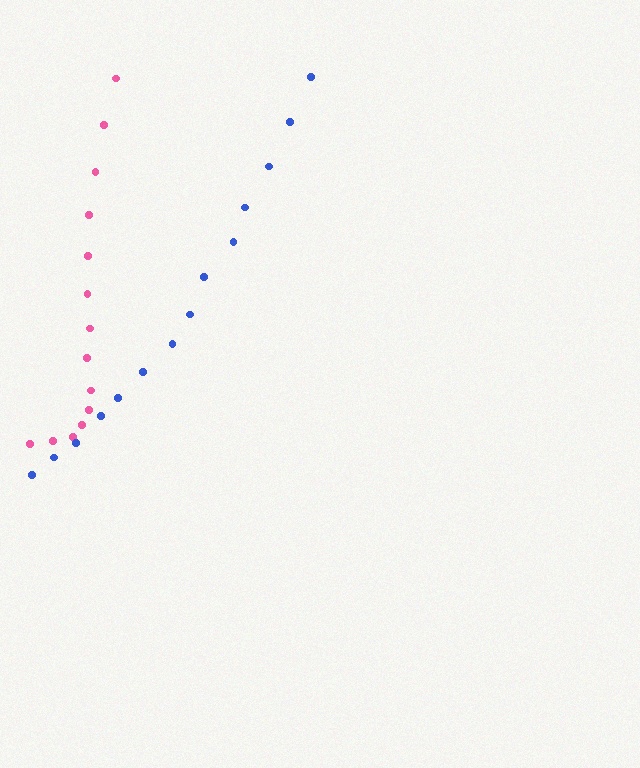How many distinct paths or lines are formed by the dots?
There are 2 distinct paths.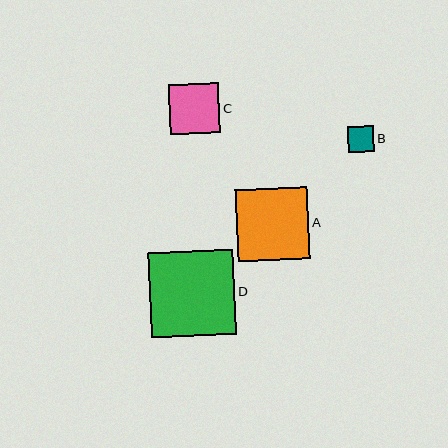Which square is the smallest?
Square B is the smallest with a size of approximately 26 pixels.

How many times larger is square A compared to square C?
Square A is approximately 1.4 times the size of square C.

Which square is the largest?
Square D is the largest with a size of approximately 85 pixels.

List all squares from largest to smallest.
From largest to smallest: D, A, C, B.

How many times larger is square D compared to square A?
Square D is approximately 1.2 times the size of square A.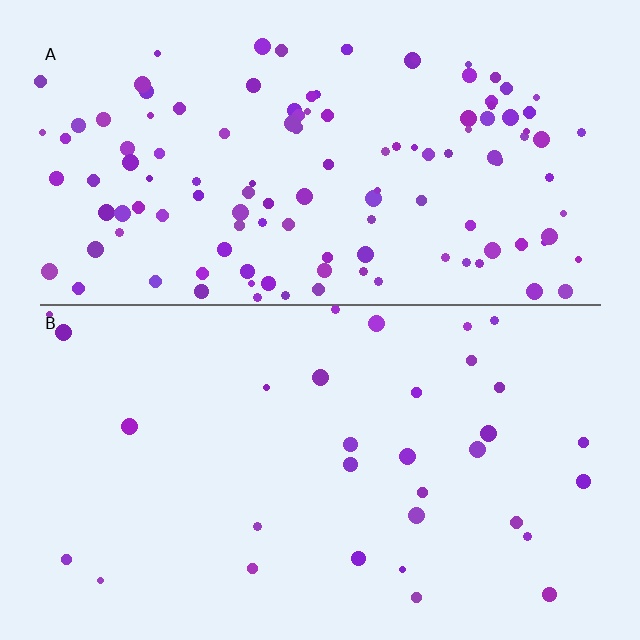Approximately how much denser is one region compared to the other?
Approximately 3.8× — region A over region B.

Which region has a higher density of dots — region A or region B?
A (the top).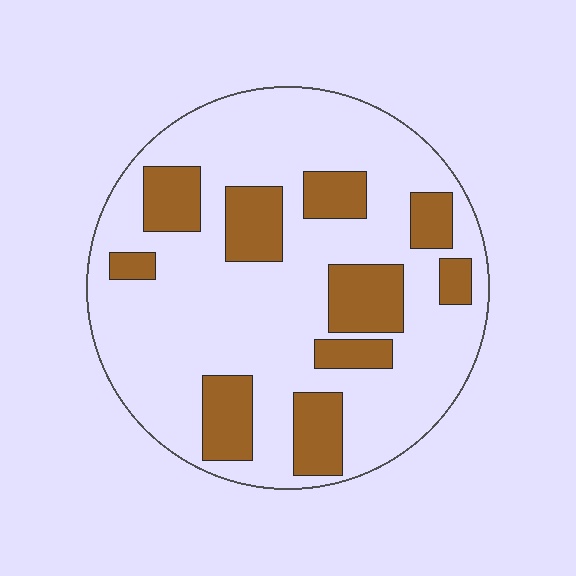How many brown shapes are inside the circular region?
10.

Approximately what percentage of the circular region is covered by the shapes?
Approximately 25%.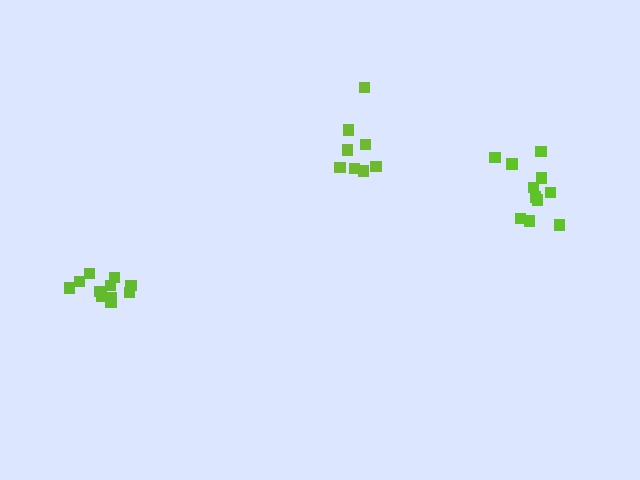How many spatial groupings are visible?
There are 3 spatial groupings.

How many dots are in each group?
Group 1: 8 dots, Group 2: 12 dots, Group 3: 11 dots (31 total).